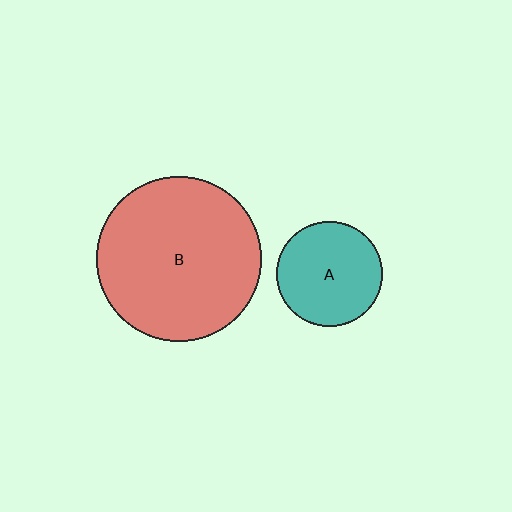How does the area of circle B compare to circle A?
Approximately 2.5 times.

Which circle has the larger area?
Circle B (red).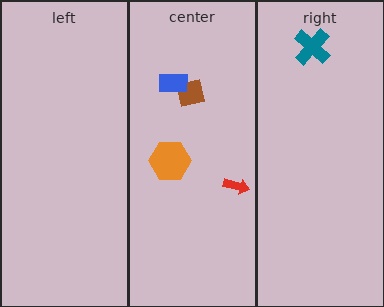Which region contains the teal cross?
The right region.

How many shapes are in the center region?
4.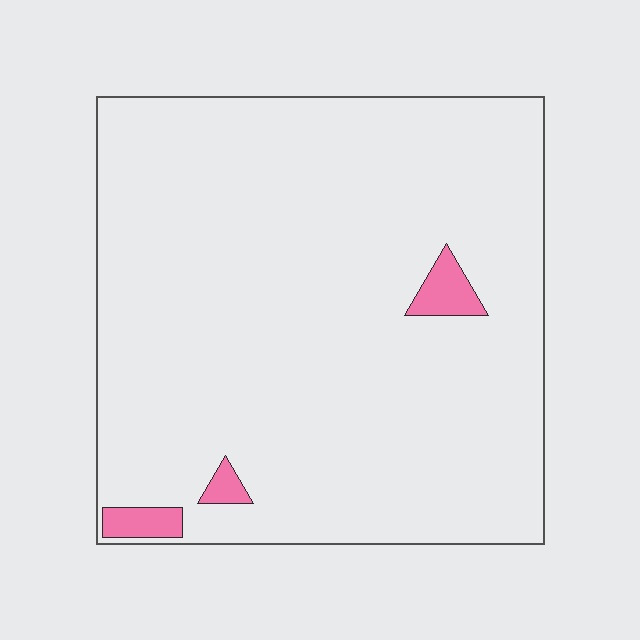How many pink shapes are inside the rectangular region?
3.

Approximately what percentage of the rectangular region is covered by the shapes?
Approximately 5%.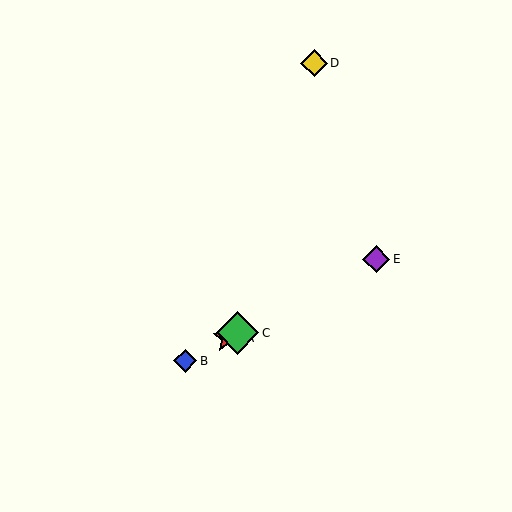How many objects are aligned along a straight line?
4 objects (A, B, C, E) are aligned along a straight line.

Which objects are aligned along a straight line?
Objects A, B, C, E are aligned along a straight line.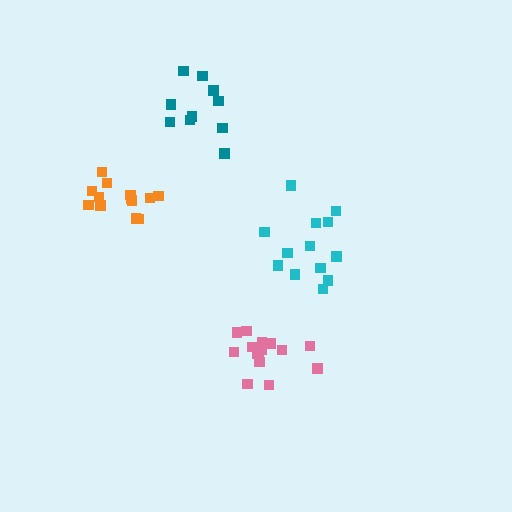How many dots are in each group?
Group 1: 16 dots, Group 2: 13 dots, Group 3: 10 dots, Group 4: 13 dots (52 total).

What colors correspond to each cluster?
The clusters are colored: pink, orange, teal, cyan.